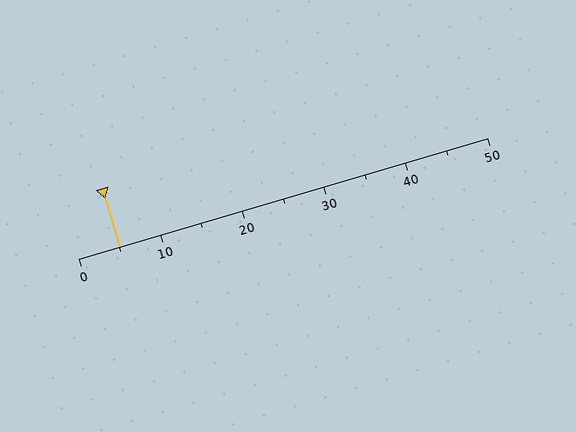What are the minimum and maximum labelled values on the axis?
The axis runs from 0 to 50.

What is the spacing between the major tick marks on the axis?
The major ticks are spaced 10 apart.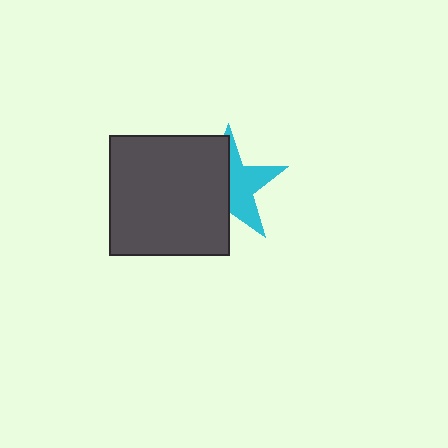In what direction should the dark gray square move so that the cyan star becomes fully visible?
The dark gray square should move left. That is the shortest direction to clear the overlap and leave the cyan star fully visible.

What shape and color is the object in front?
The object in front is a dark gray square.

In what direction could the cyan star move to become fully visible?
The cyan star could move right. That would shift it out from behind the dark gray square entirely.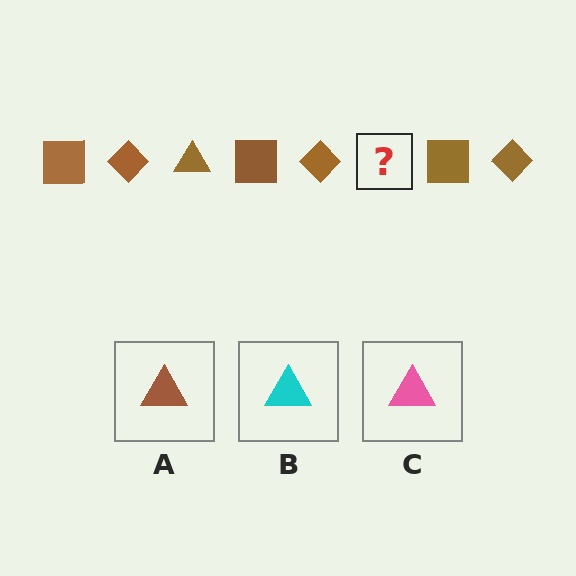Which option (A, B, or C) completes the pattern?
A.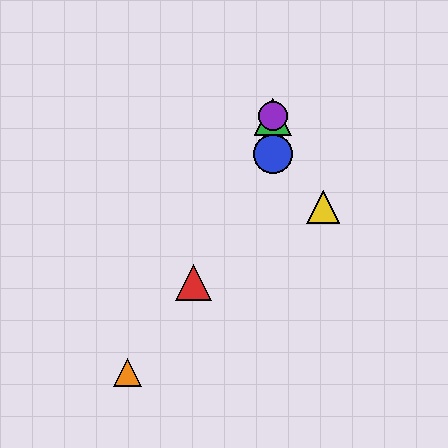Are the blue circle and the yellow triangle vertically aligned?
No, the blue circle is at x≈273 and the yellow triangle is at x≈323.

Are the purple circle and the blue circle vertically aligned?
Yes, both are at x≈273.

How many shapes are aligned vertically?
3 shapes (the blue circle, the green triangle, the purple circle) are aligned vertically.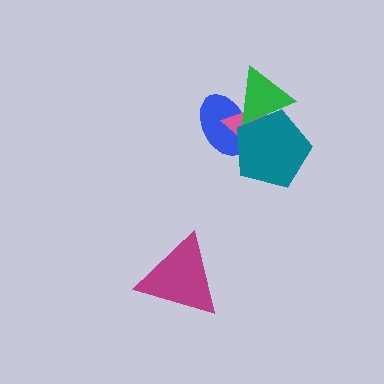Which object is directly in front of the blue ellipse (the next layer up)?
The pink triangle is directly in front of the blue ellipse.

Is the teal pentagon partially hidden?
No, no other shape covers it.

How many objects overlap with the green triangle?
3 objects overlap with the green triangle.